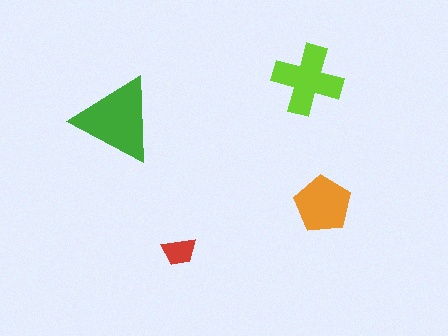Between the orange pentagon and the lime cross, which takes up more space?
The lime cross.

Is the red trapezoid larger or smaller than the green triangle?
Smaller.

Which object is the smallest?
The red trapezoid.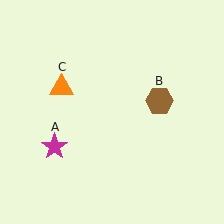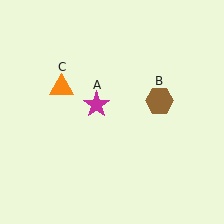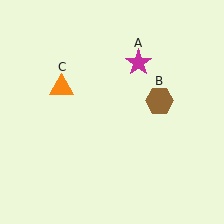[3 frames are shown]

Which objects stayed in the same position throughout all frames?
Brown hexagon (object B) and orange triangle (object C) remained stationary.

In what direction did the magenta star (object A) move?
The magenta star (object A) moved up and to the right.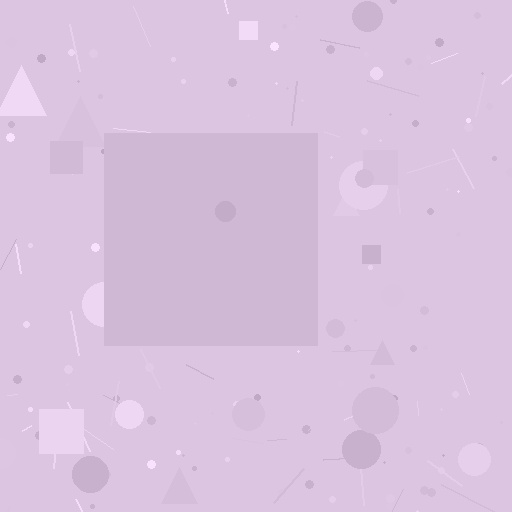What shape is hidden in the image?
A square is hidden in the image.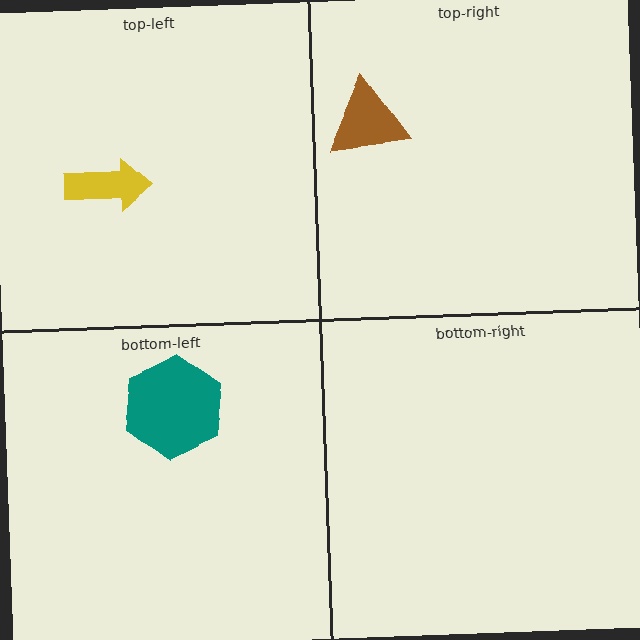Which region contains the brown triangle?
The top-right region.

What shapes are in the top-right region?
The brown triangle.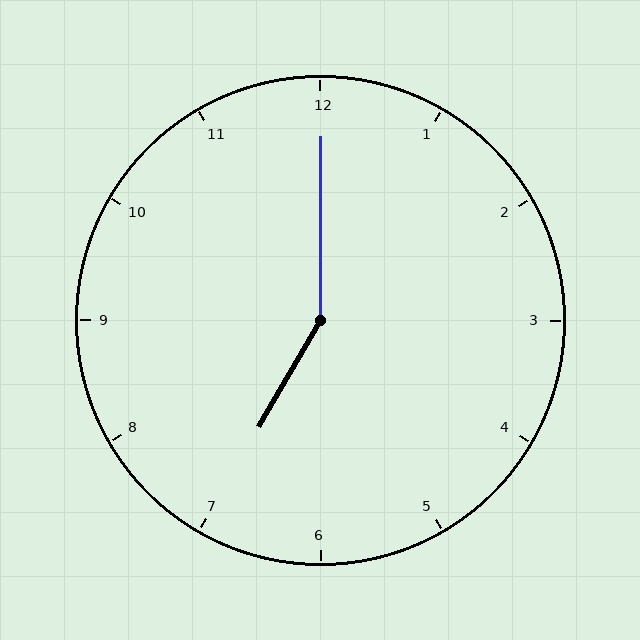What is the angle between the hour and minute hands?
Approximately 150 degrees.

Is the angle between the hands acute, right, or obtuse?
It is obtuse.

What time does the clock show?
7:00.